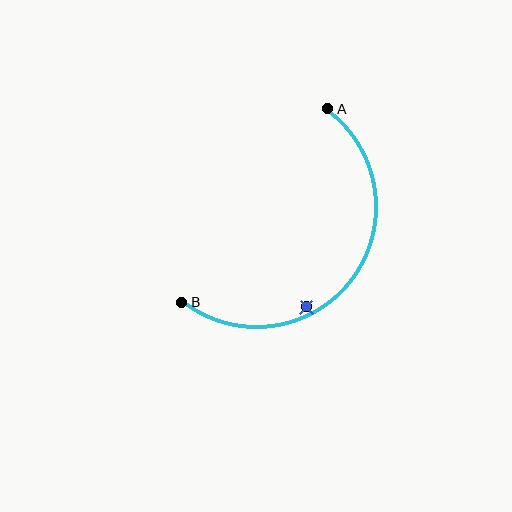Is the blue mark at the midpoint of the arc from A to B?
No — the blue mark does not lie on the arc at all. It sits slightly inside the curve.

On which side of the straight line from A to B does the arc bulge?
The arc bulges below and to the right of the straight line connecting A and B.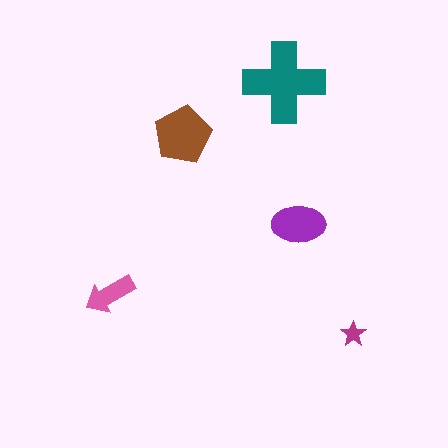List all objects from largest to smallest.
The teal cross, the brown pentagon, the purple ellipse, the pink arrow, the magenta star.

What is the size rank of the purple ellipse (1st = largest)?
3rd.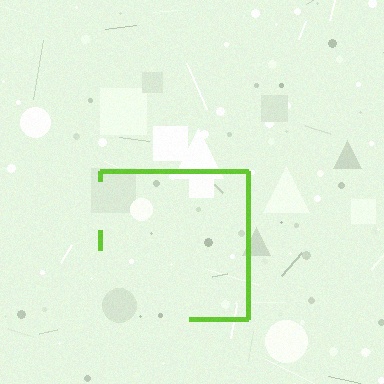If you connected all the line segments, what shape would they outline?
They would outline a square.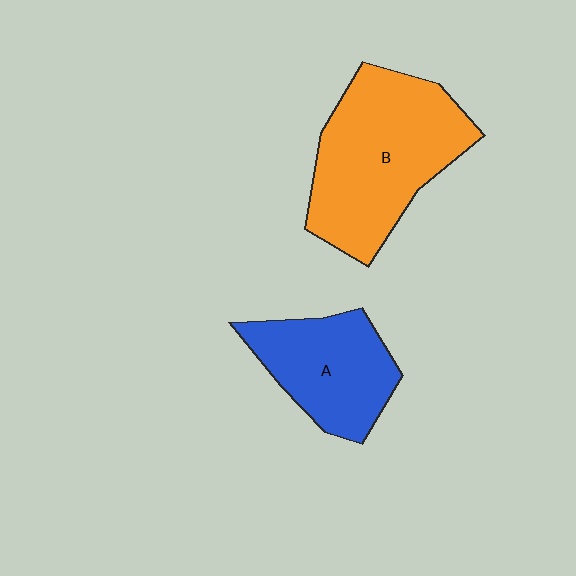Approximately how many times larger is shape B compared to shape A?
Approximately 1.5 times.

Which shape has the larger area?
Shape B (orange).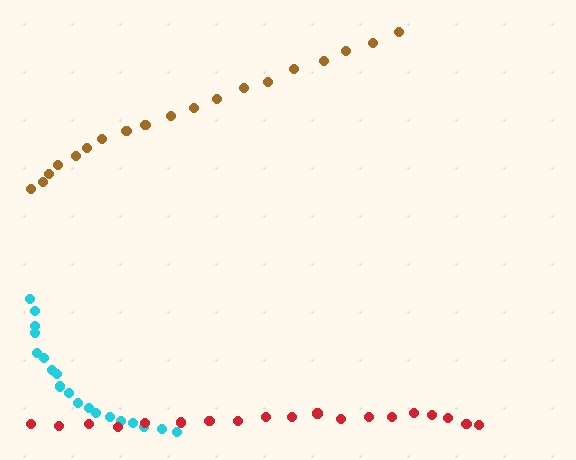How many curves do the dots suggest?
There are 3 distinct paths.